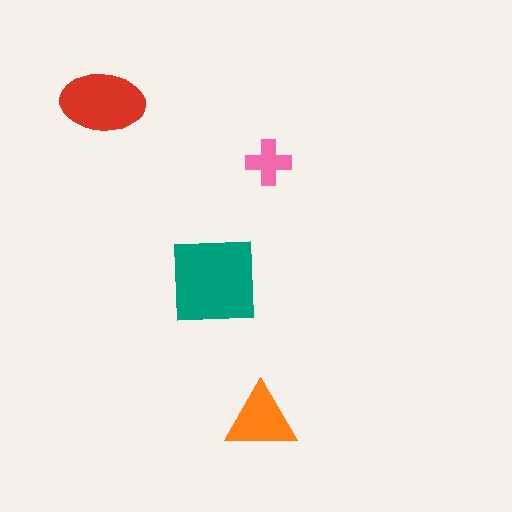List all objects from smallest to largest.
The pink cross, the orange triangle, the red ellipse, the teal square.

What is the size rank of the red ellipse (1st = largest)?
2nd.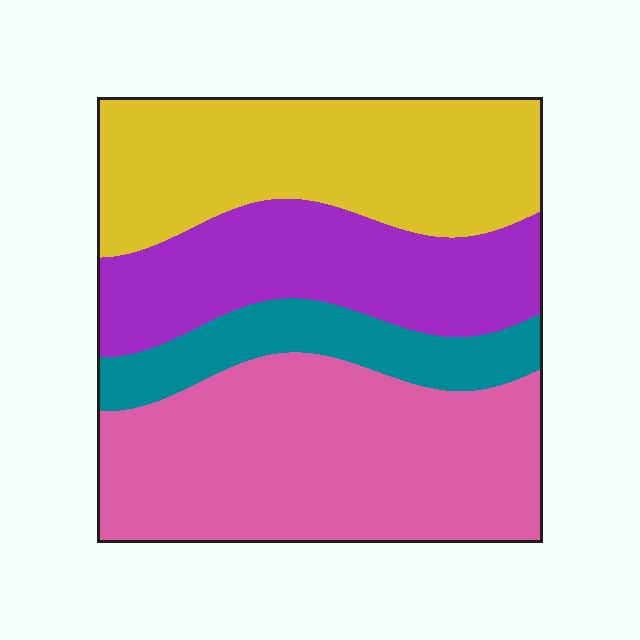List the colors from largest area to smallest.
From largest to smallest: pink, yellow, purple, teal.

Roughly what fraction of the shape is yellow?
Yellow covers 29% of the shape.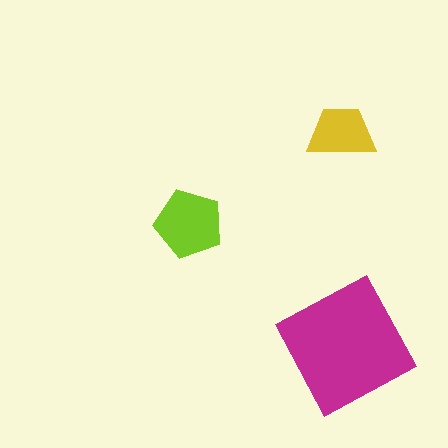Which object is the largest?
The magenta square.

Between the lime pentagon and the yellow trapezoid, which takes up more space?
The lime pentagon.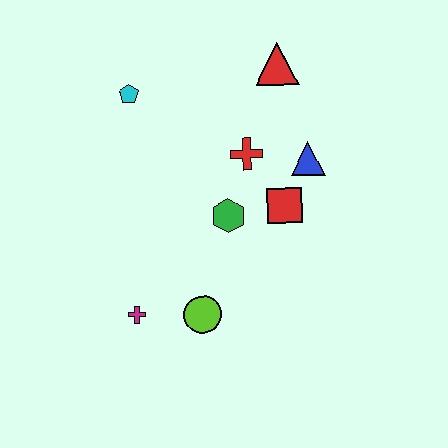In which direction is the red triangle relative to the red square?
The red triangle is above the red square.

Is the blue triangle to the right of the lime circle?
Yes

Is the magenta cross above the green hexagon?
No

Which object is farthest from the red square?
The cyan pentagon is farthest from the red square.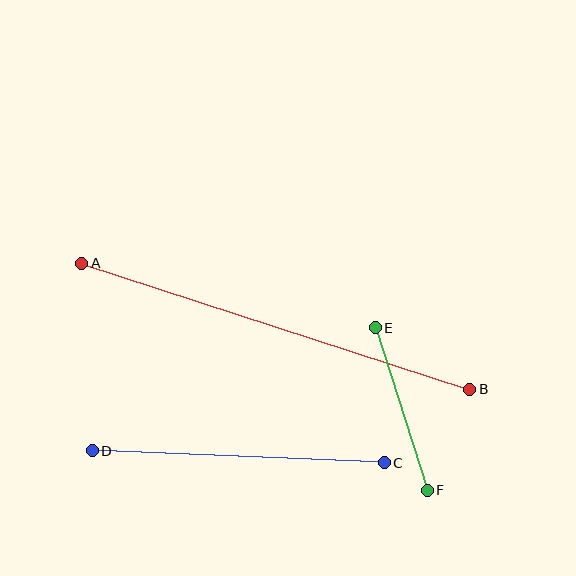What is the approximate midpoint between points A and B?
The midpoint is at approximately (276, 326) pixels.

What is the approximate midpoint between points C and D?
The midpoint is at approximately (238, 457) pixels.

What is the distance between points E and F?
The distance is approximately 171 pixels.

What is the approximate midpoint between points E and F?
The midpoint is at approximately (401, 409) pixels.